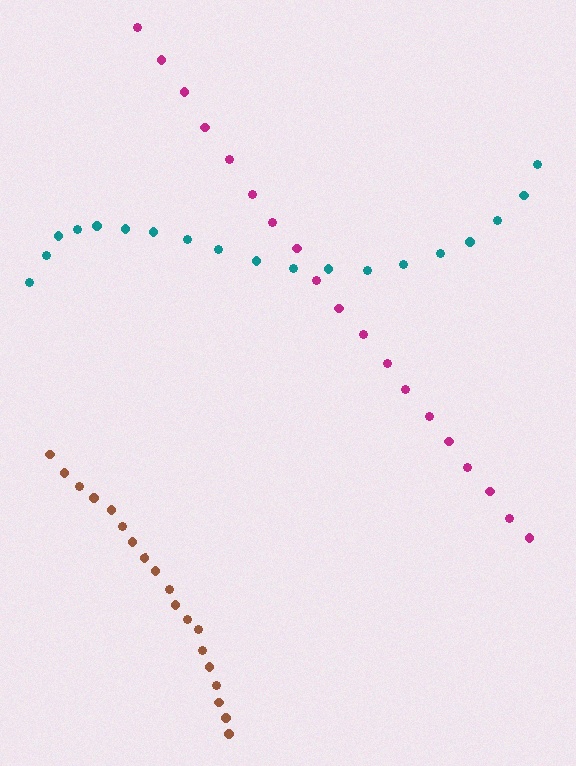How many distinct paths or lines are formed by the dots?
There are 3 distinct paths.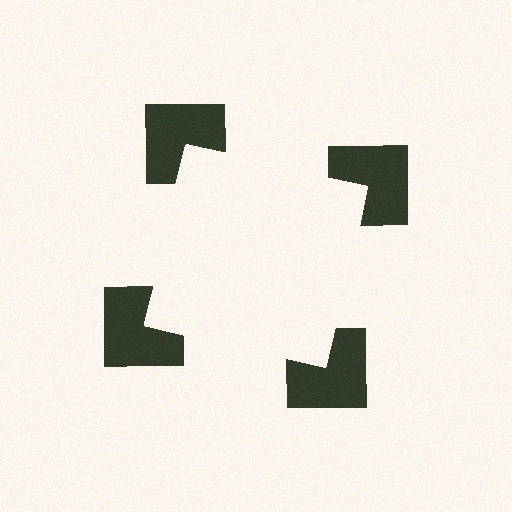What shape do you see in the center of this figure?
An illusory square — its edges are inferred from the aligned wedge cuts in the notched squares, not physically drawn.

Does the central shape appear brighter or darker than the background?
It typically appears slightly brighter than the background, even though no actual brightness change is drawn.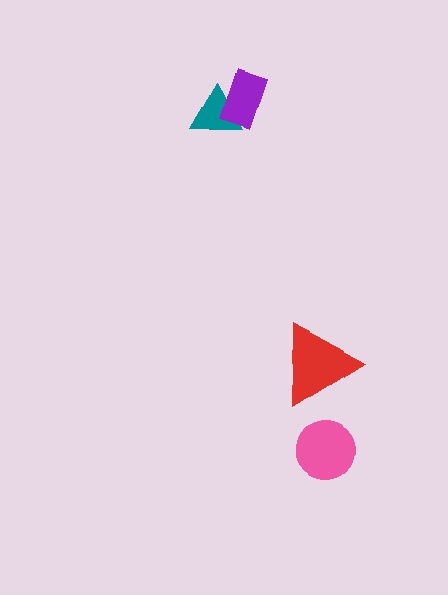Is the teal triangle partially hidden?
Yes, it is partially covered by another shape.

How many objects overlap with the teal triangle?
1 object overlaps with the teal triangle.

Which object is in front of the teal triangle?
The purple rectangle is in front of the teal triangle.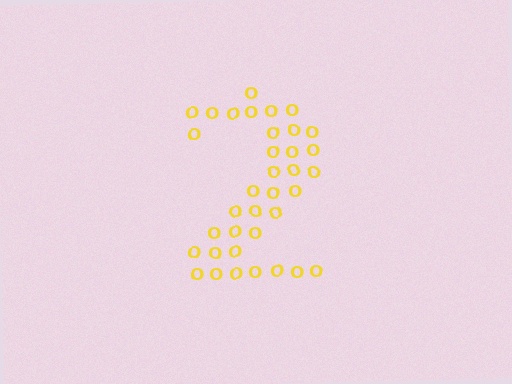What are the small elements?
The small elements are letter O's.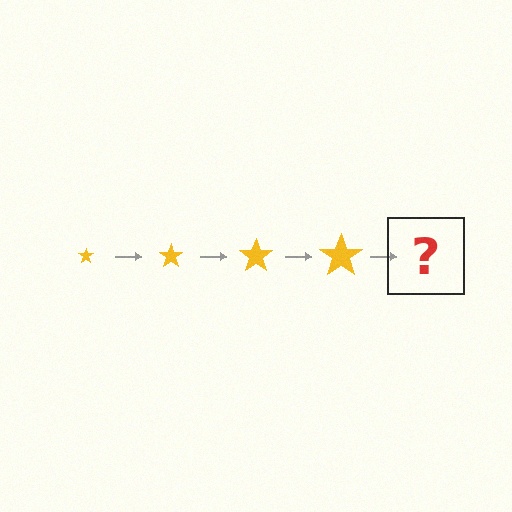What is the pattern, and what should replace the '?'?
The pattern is that the star gets progressively larger each step. The '?' should be a yellow star, larger than the previous one.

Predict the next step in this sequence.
The next step is a yellow star, larger than the previous one.